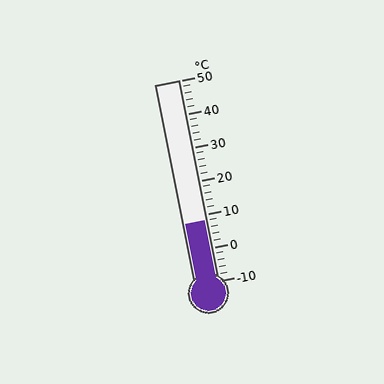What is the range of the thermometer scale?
The thermometer scale ranges from -10°C to 50°C.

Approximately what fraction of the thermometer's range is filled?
The thermometer is filled to approximately 30% of its range.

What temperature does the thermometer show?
The thermometer shows approximately 8°C.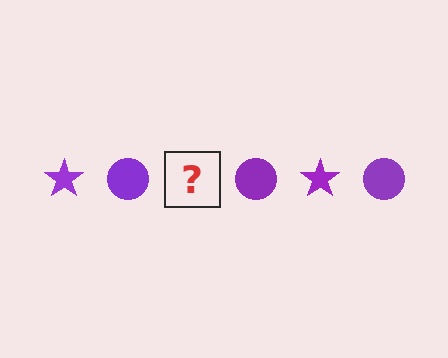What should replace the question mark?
The question mark should be replaced with a purple star.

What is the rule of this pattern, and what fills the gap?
The rule is that the pattern cycles through star, circle shapes in purple. The gap should be filled with a purple star.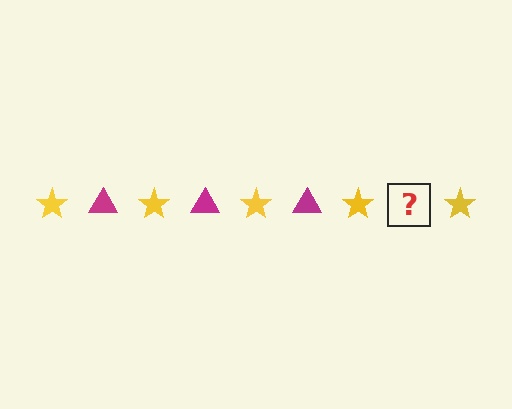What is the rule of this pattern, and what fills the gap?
The rule is that the pattern alternates between yellow star and magenta triangle. The gap should be filled with a magenta triangle.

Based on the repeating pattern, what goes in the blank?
The blank should be a magenta triangle.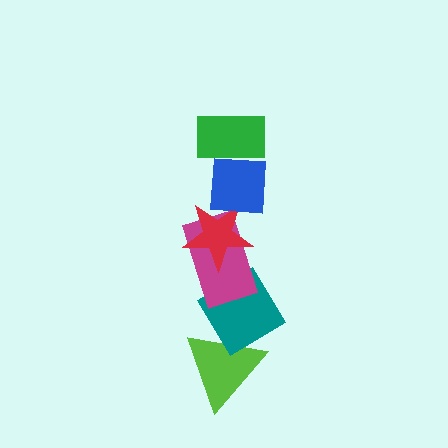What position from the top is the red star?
The red star is 3rd from the top.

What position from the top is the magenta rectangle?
The magenta rectangle is 4th from the top.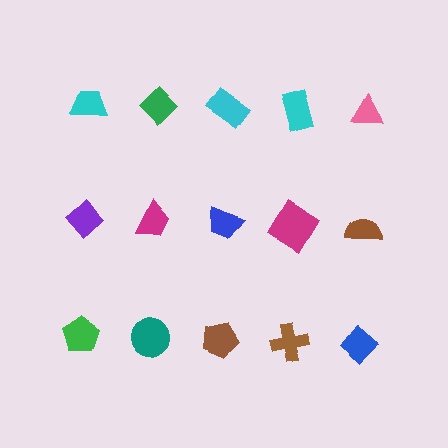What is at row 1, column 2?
A green diamond.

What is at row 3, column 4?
A brown cross.